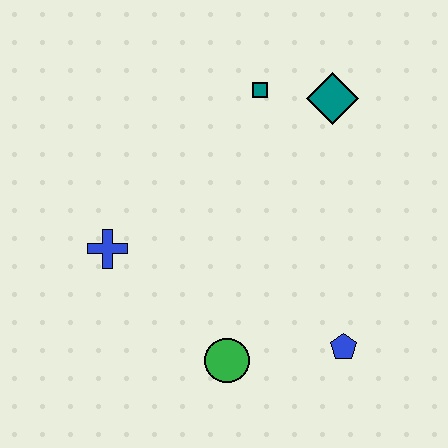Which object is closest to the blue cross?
The green circle is closest to the blue cross.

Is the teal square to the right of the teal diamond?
No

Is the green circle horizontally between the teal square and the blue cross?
Yes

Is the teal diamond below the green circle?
No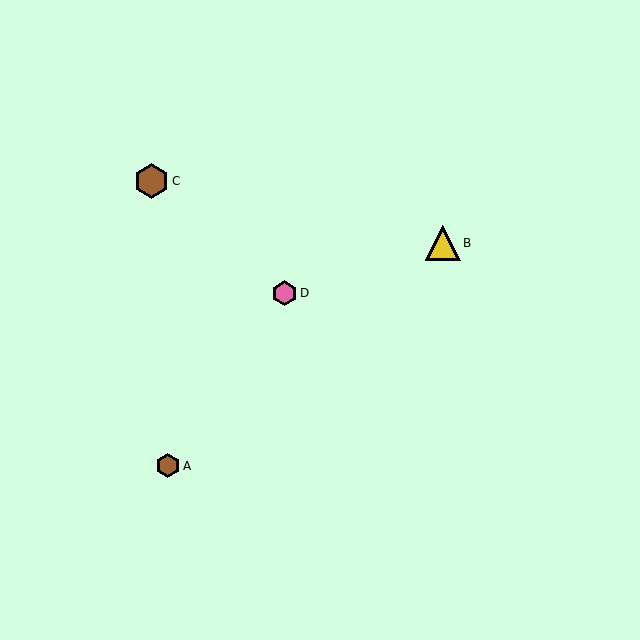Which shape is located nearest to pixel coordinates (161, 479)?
The brown hexagon (labeled A) at (168, 466) is nearest to that location.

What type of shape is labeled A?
Shape A is a brown hexagon.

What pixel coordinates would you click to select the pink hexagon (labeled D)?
Click at (285, 293) to select the pink hexagon D.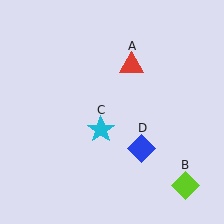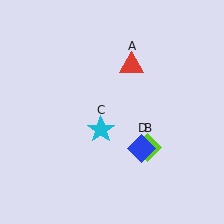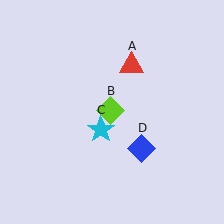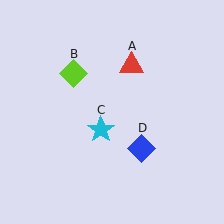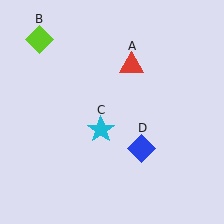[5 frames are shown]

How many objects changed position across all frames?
1 object changed position: lime diamond (object B).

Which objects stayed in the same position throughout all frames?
Red triangle (object A) and cyan star (object C) and blue diamond (object D) remained stationary.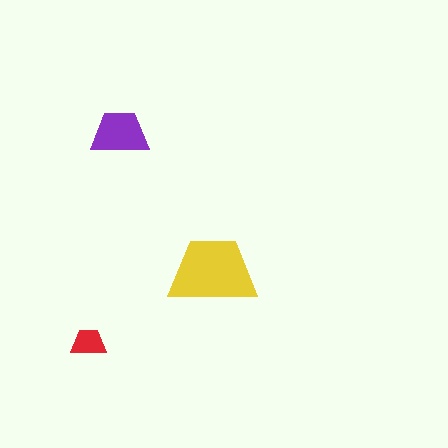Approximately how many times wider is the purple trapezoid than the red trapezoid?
About 1.5 times wider.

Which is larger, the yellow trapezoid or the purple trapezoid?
The yellow one.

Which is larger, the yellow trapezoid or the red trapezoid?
The yellow one.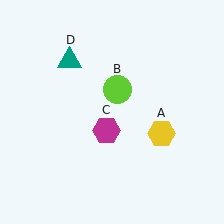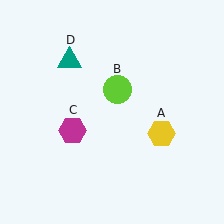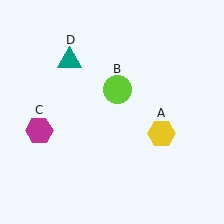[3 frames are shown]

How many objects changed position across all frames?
1 object changed position: magenta hexagon (object C).